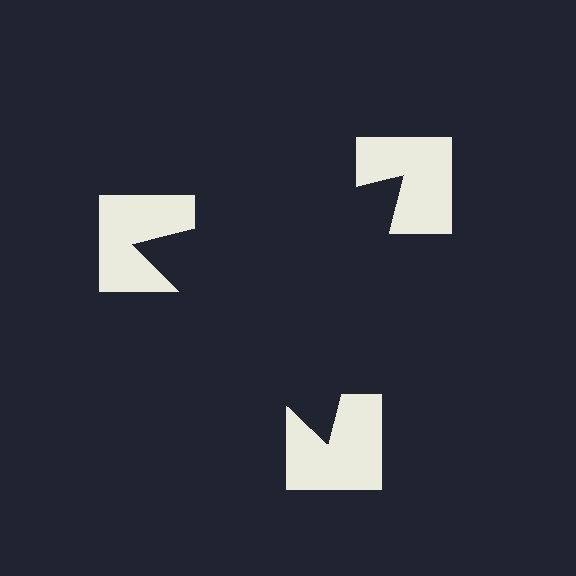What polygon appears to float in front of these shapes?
An illusory triangle — its edges are inferred from the aligned wedge cuts in the notched squares, not physically drawn.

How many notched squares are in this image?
There are 3 — one at each vertex of the illusory triangle.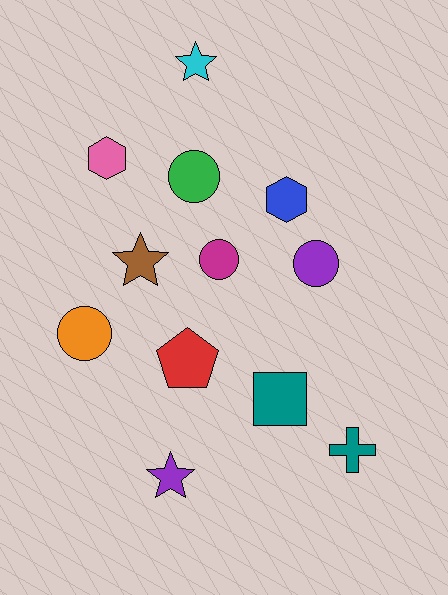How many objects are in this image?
There are 12 objects.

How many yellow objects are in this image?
There are no yellow objects.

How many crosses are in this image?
There is 1 cross.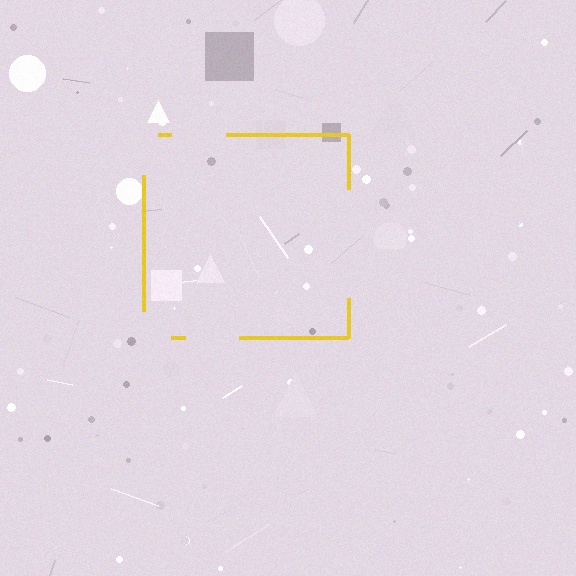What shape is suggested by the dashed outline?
The dashed outline suggests a square.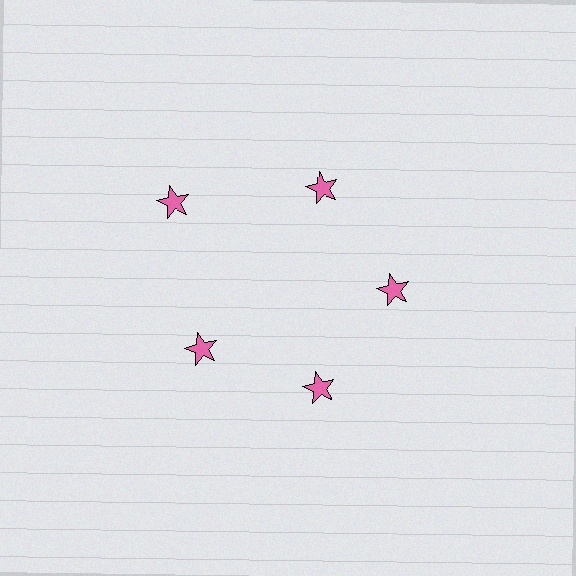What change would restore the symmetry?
The symmetry would be restored by moving it inward, back onto the ring so that all 5 stars sit at equal angles and equal distance from the center.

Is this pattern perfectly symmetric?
No. The 5 pink stars are arranged in a ring, but one element near the 10 o'clock position is pushed outward from the center, breaking the 5-fold rotational symmetry.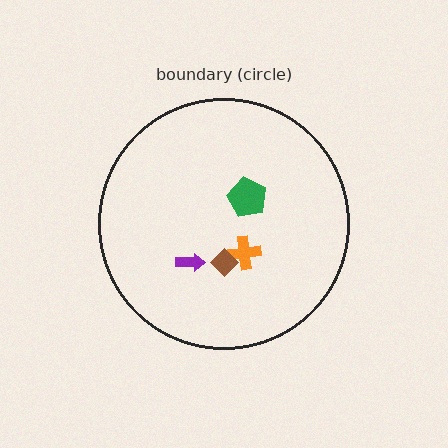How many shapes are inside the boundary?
4 inside, 0 outside.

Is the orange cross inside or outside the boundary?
Inside.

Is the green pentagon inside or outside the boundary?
Inside.